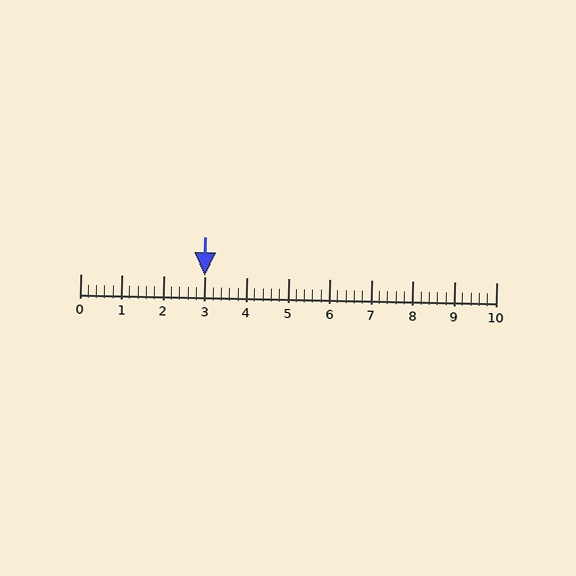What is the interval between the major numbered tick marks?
The major tick marks are spaced 1 units apart.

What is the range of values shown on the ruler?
The ruler shows values from 0 to 10.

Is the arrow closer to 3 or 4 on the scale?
The arrow is closer to 3.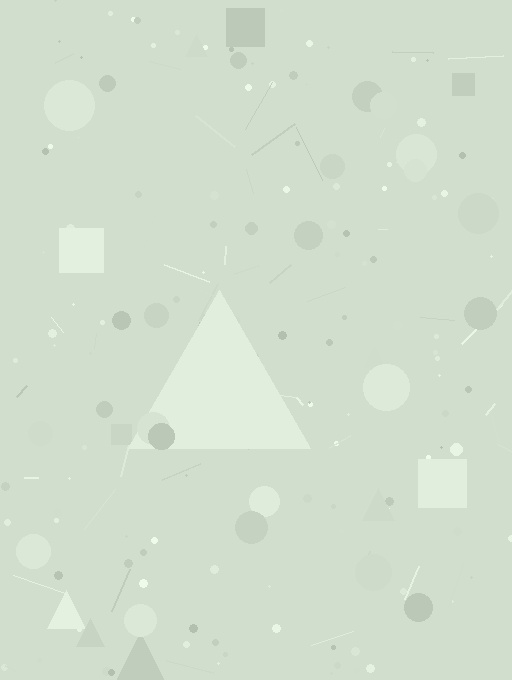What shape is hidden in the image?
A triangle is hidden in the image.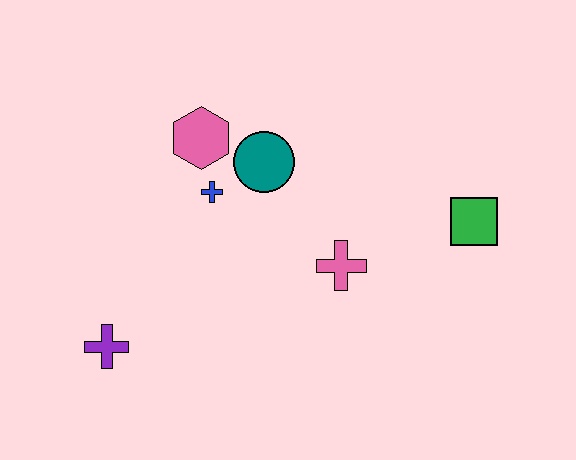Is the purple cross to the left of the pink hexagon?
Yes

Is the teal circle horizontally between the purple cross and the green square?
Yes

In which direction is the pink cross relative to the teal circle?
The pink cross is below the teal circle.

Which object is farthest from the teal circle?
The purple cross is farthest from the teal circle.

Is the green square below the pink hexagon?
Yes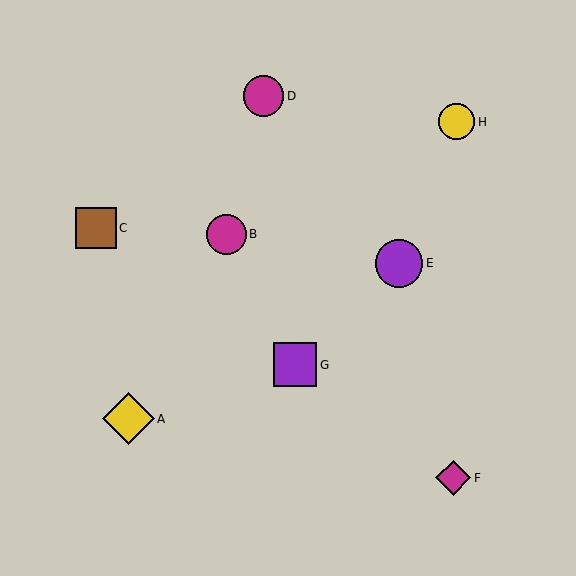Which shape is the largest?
The yellow diamond (labeled A) is the largest.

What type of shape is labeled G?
Shape G is a purple square.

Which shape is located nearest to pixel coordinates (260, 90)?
The magenta circle (labeled D) at (263, 96) is nearest to that location.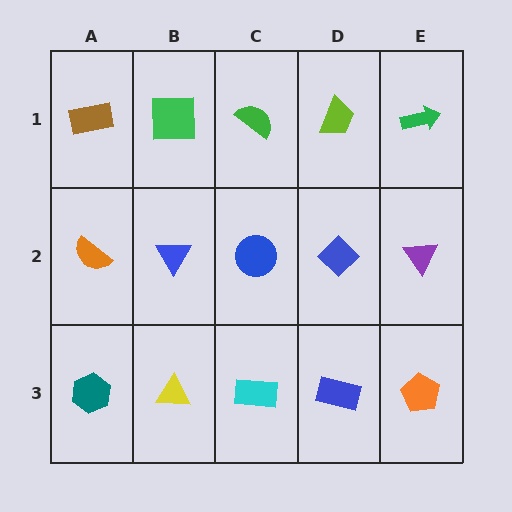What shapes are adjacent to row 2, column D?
A lime trapezoid (row 1, column D), a blue rectangle (row 3, column D), a blue circle (row 2, column C), a purple triangle (row 2, column E).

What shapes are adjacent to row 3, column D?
A blue diamond (row 2, column D), a cyan rectangle (row 3, column C), an orange pentagon (row 3, column E).